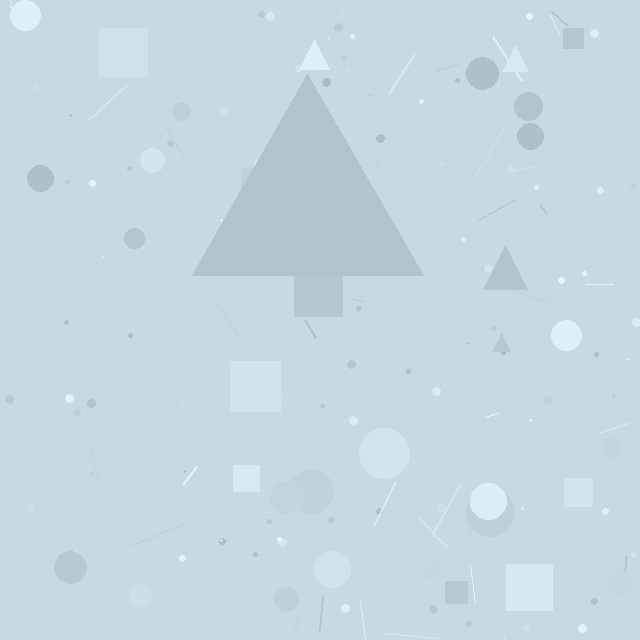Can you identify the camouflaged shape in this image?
The camouflaged shape is a triangle.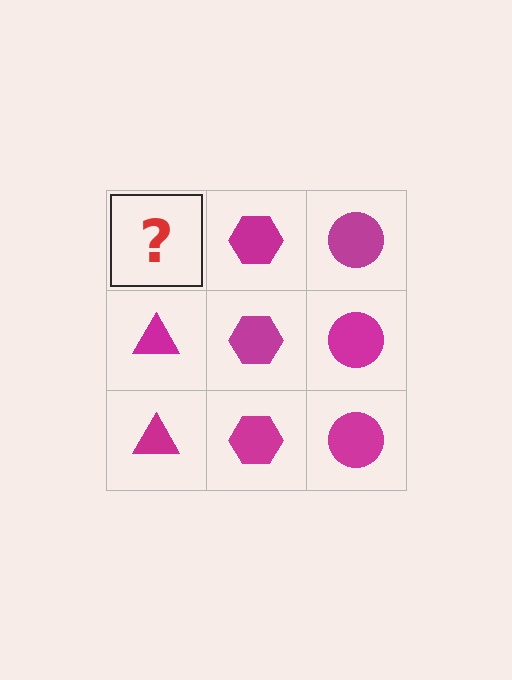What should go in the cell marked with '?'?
The missing cell should contain a magenta triangle.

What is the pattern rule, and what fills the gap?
The rule is that each column has a consistent shape. The gap should be filled with a magenta triangle.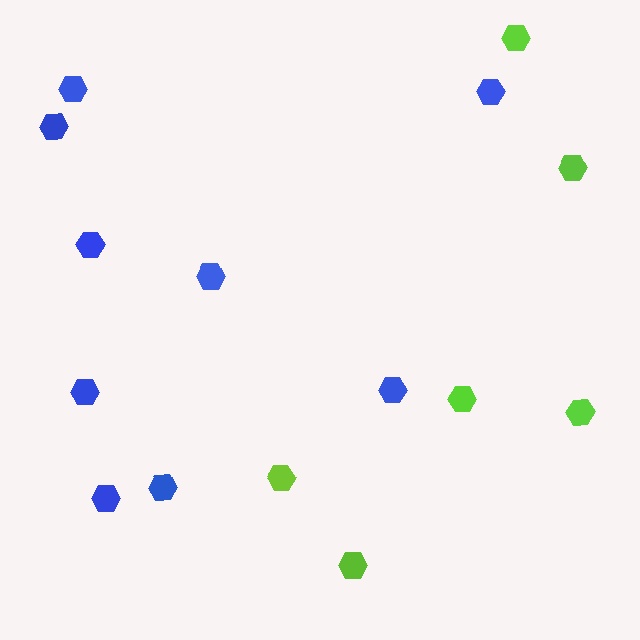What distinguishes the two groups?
There are 2 groups: one group of lime hexagons (6) and one group of blue hexagons (9).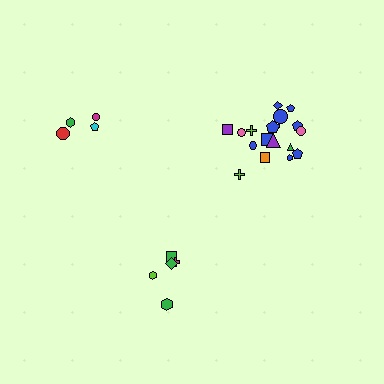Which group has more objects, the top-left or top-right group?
The top-right group.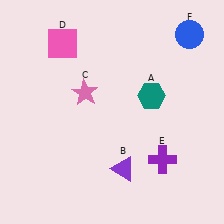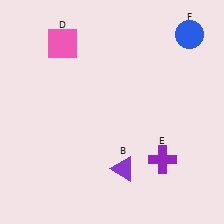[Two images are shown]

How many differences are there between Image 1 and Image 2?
There are 2 differences between the two images.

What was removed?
The pink star (C), the teal hexagon (A) were removed in Image 2.